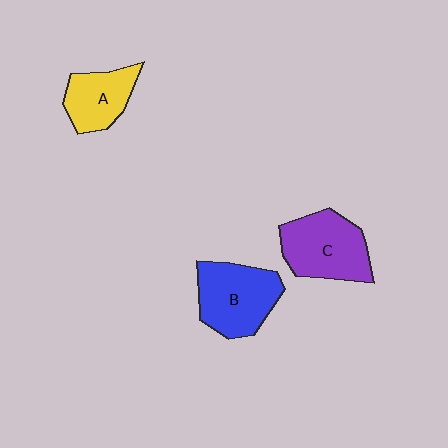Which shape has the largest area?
Shape C (purple).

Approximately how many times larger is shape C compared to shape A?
Approximately 1.4 times.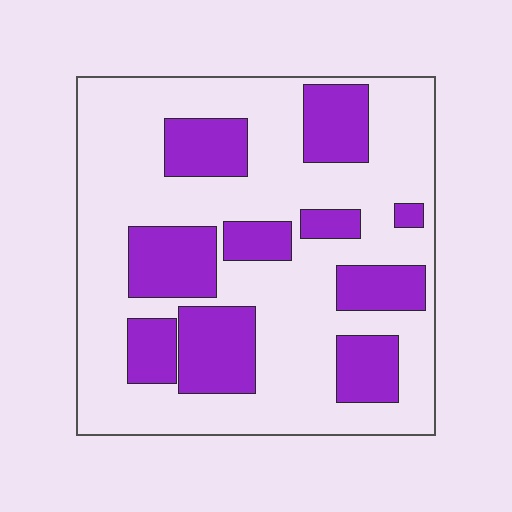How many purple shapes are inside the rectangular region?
10.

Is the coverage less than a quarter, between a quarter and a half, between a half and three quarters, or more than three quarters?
Between a quarter and a half.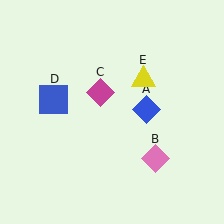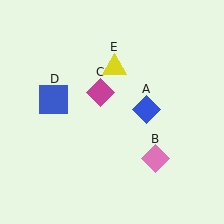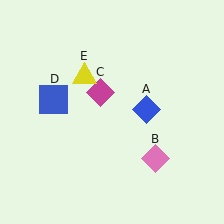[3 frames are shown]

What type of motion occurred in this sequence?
The yellow triangle (object E) rotated counterclockwise around the center of the scene.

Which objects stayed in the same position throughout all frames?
Blue diamond (object A) and pink diamond (object B) and magenta diamond (object C) and blue square (object D) remained stationary.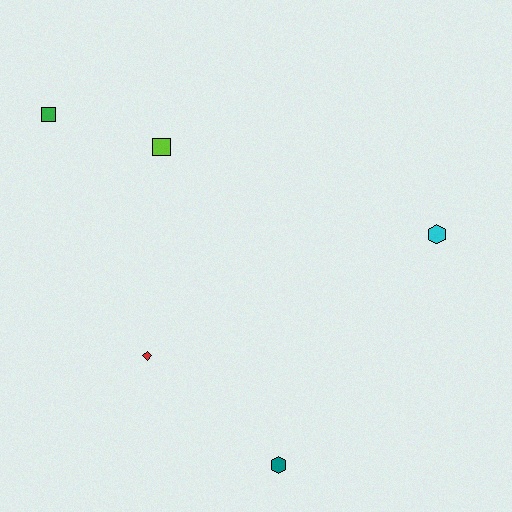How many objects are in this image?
There are 5 objects.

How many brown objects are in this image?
There are no brown objects.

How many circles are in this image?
There are no circles.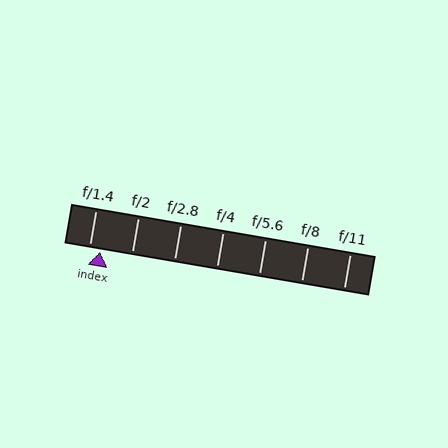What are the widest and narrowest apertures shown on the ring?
The widest aperture shown is f/1.4 and the narrowest is f/11.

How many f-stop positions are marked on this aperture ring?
There are 7 f-stop positions marked.